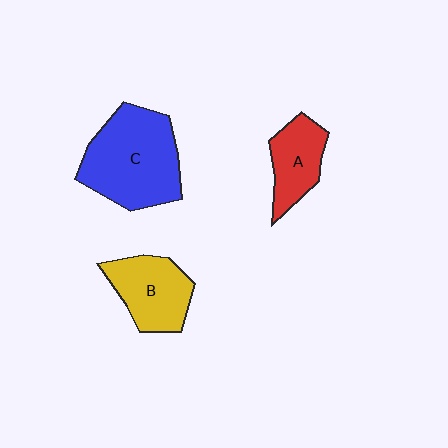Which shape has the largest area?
Shape C (blue).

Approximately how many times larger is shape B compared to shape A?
Approximately 1.3 times.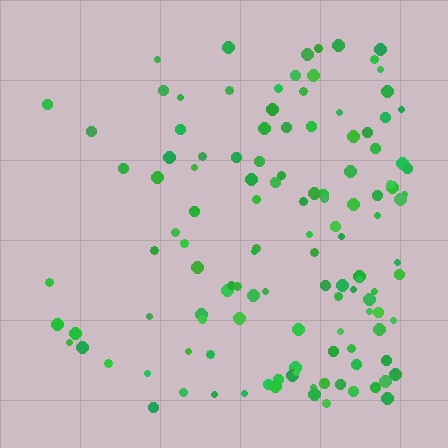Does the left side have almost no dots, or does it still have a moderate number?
Still a moderate number, just noticeably fewer than the right.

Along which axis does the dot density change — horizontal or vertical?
Horizontal.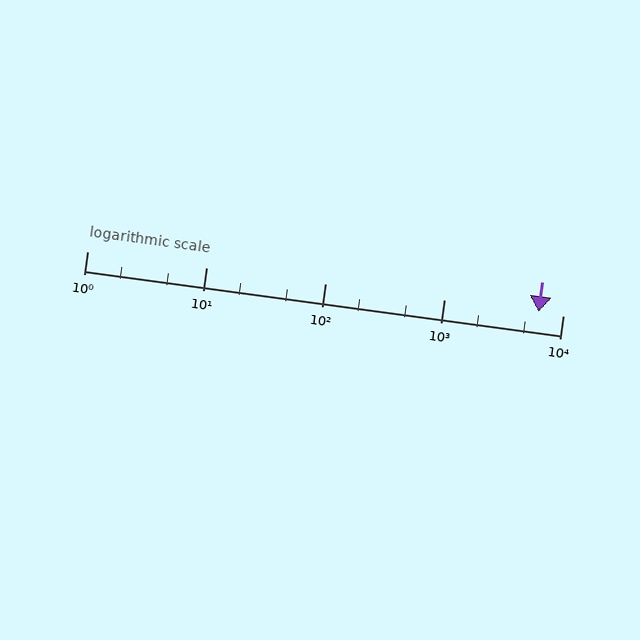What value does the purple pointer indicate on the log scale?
The pointer indicates approximately 6300.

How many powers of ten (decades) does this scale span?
The scale spans 4 decades, from 1 to 10000.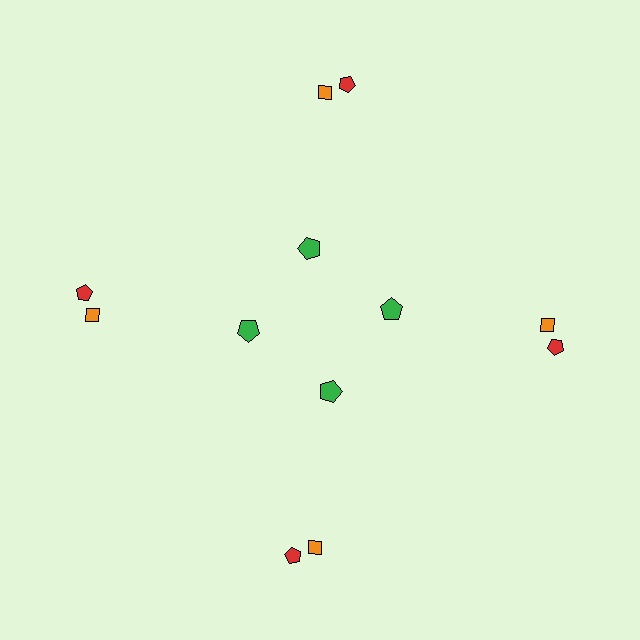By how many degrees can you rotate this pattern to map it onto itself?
The pattern maps onto itself every 90 degrees of rotation.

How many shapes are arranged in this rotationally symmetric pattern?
There are 12 shapes, arranged in 4 groups of 3.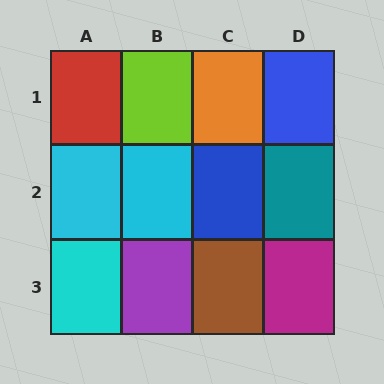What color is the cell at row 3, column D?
Magenta.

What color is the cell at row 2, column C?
Blue.